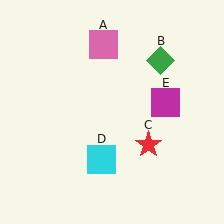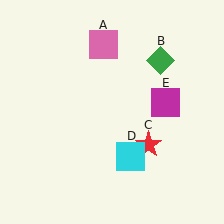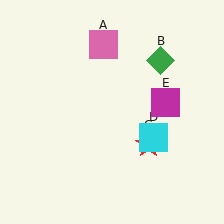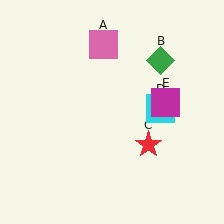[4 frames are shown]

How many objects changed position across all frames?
1 object changed position: cyan square (object D).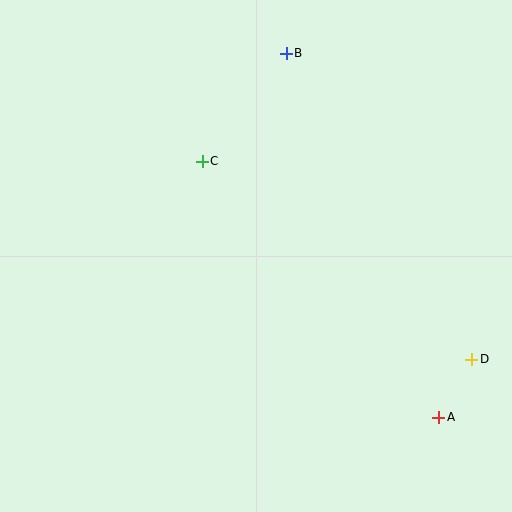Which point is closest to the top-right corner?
Point B is closest to the top-right corner.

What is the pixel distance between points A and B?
The distance between A and B is 395 pixels.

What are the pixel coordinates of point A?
Point A is at (439, 417).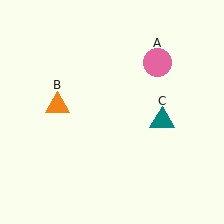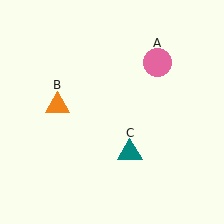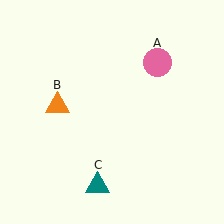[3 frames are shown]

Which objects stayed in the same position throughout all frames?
Pink circle (object A) and orange triangle (object B) remained stationary.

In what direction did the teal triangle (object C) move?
The teal triangle (object C) moved down and to the left.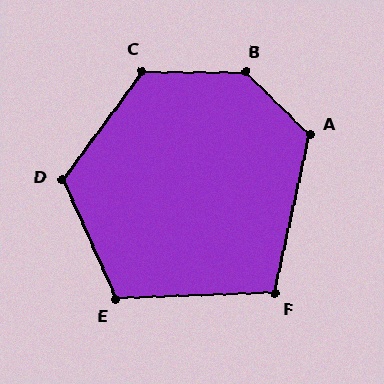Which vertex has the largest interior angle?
B, at approximately 137 degrees.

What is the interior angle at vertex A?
Approximately 122 degrees (obtuse).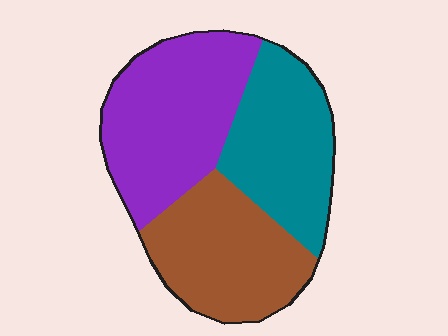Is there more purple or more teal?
Purple.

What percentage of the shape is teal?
Teal covers roughly 30% of the shape.